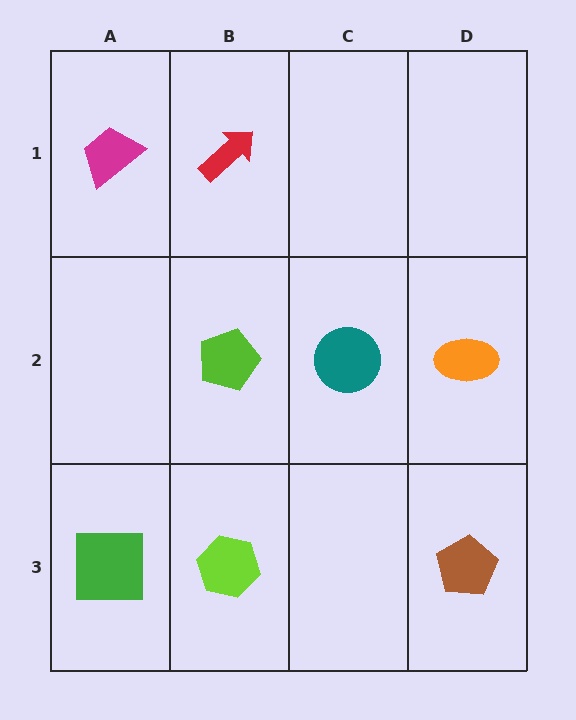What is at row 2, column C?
A teal circle.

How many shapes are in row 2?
3 shapes.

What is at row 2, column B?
A lime pentagon.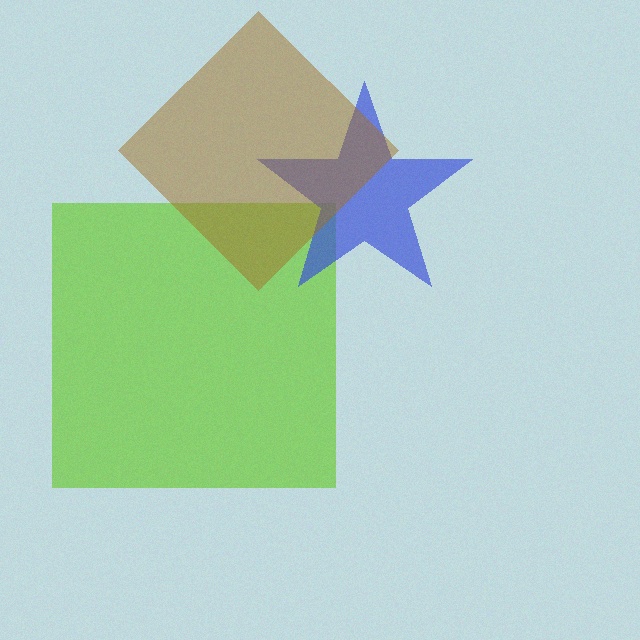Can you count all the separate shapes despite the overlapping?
Yes, there are 3 separate shapes.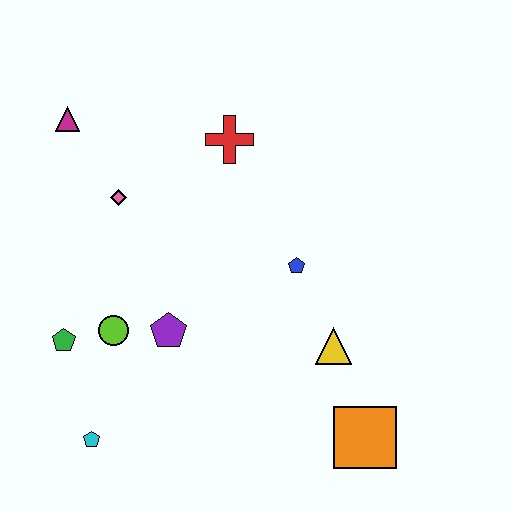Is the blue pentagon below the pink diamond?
Yes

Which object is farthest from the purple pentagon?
The magenta triangle is farthest from the purple pentagon.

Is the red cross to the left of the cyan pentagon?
No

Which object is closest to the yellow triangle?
The blue pentagon is closest to the yellow triangle.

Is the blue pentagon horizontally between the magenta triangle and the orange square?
Yes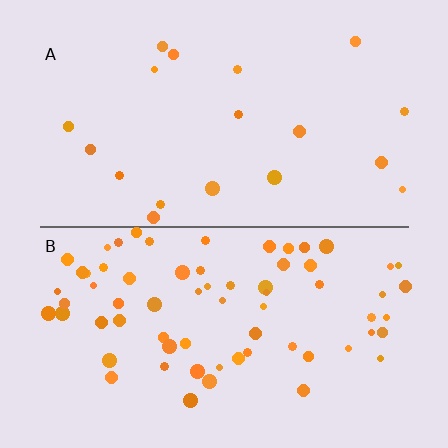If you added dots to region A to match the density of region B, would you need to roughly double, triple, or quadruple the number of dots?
Approximately quadruple.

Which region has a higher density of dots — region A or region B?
B (the bottom).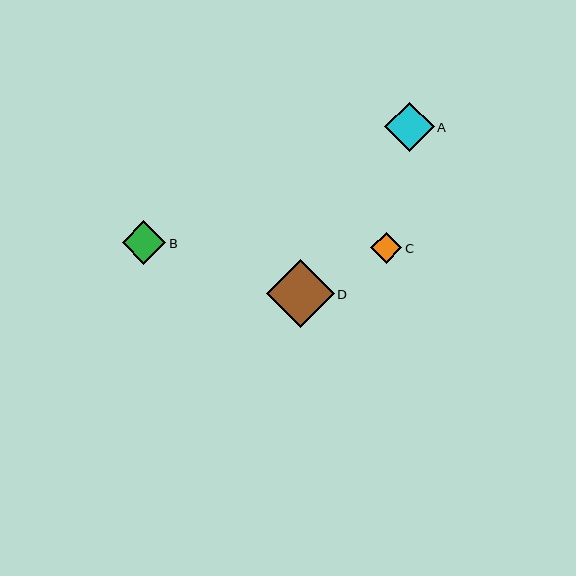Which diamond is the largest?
Diamond D is the largest with a size of approximately 68 pixels.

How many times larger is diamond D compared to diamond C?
Diamond D is approximately 2.2 times the size of diamond C.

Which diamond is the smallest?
Diamond C is the smallest with a size of approximately 31 pixels.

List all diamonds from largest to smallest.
From largest to smallest: D, A, B, C.